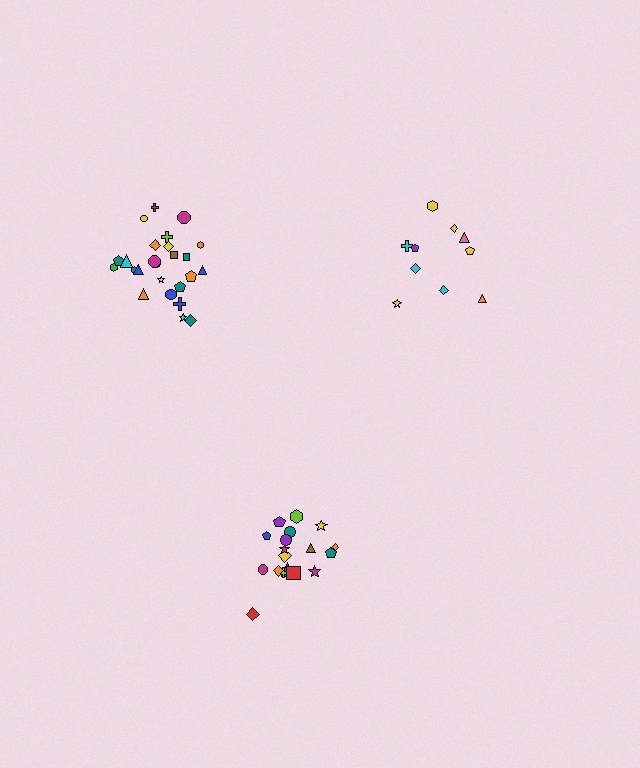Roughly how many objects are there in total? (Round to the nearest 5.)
Roughly 55 objects in total.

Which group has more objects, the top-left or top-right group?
The top-left group.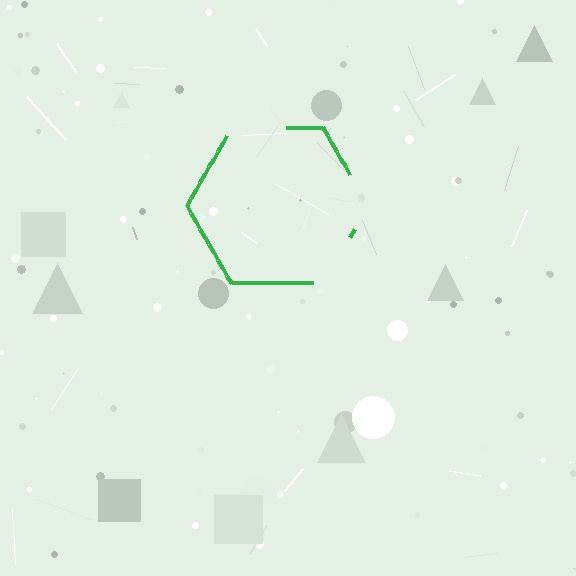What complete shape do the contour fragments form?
The contour fragments form a hexagon.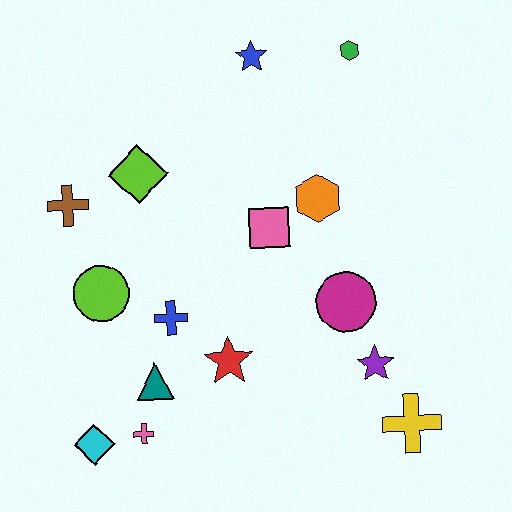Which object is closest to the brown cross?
The lime diamond is closest to the brown cross.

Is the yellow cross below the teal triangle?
Yes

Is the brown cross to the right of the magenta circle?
No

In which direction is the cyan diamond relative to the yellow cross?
The cyan diamond is to the left of the yellow cross.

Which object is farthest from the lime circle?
The green hexagon is farthest from the lime circle.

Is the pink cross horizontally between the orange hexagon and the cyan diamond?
Yes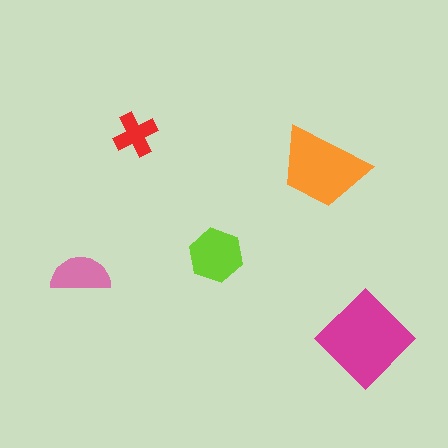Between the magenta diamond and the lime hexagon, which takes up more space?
The magenta diamond.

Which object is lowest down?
The magenta diamond is bottommost.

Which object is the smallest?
The red cross.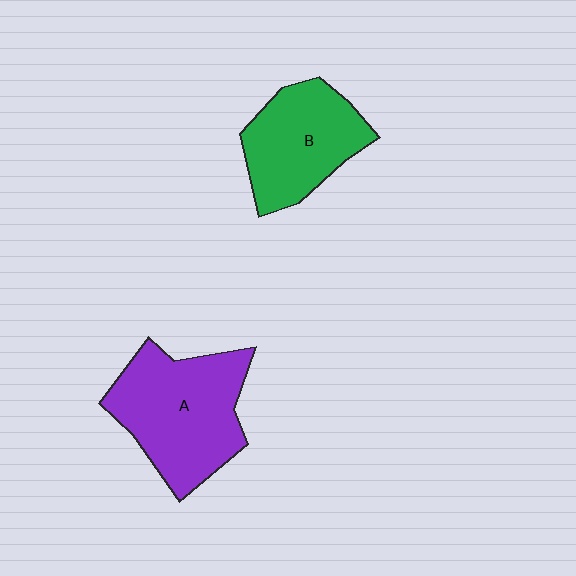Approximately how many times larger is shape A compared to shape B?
Approximately 1.3 times.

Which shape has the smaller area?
Shape B (green).